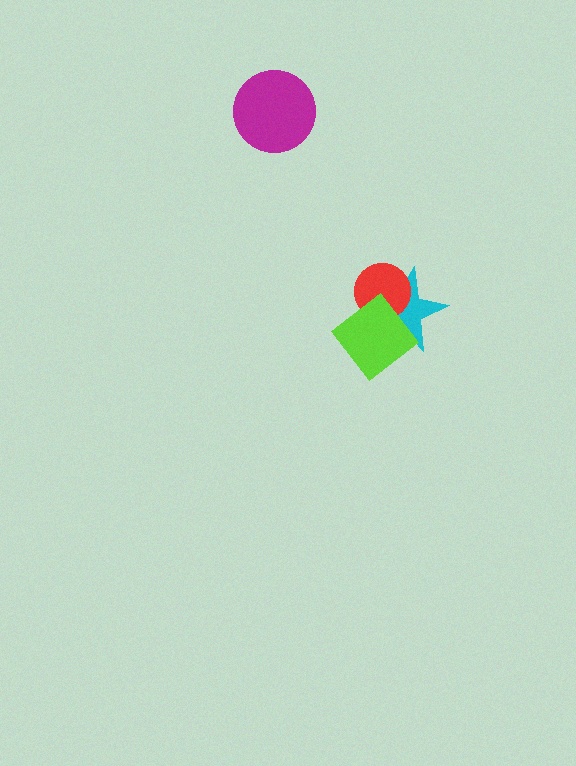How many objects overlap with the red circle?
2 objects overlap with the red circle.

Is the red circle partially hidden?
Yes, it is partially covered by another shape.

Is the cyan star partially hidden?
Yes, it is partially covered by another shape.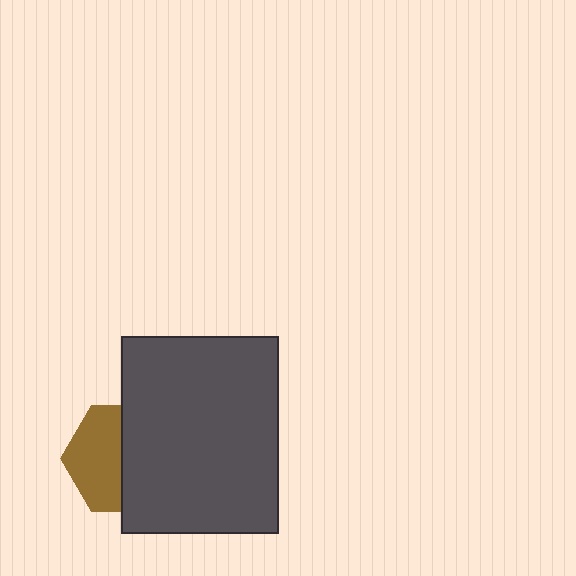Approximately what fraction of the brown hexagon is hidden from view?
Roughly 51% of the brown hexagon is hidden behind the dark gray rectangle.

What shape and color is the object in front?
The object in front is a dark gray rectangle.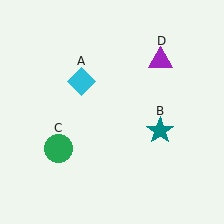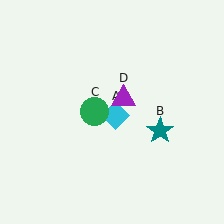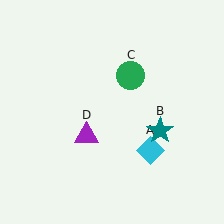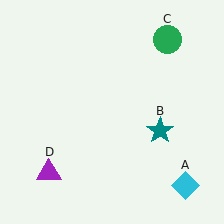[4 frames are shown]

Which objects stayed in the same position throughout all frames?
Teal star (object B) remained stationary.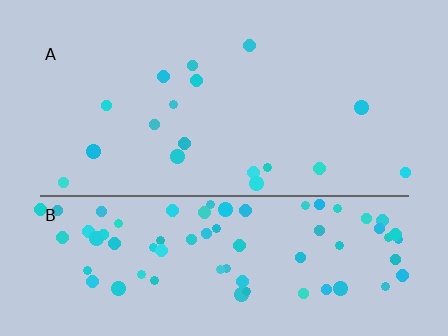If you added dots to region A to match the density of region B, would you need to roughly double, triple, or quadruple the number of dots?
Approximately quadruple.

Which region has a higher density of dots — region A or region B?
B (the bottom).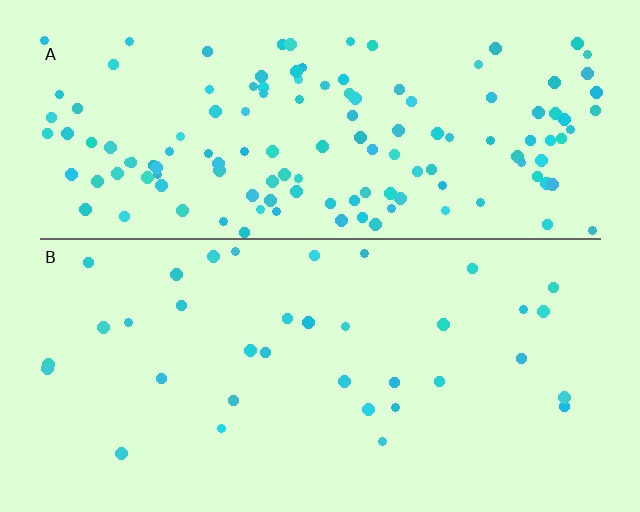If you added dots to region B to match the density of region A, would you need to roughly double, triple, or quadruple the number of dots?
Approximately quadruple.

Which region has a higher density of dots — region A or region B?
A (the top).